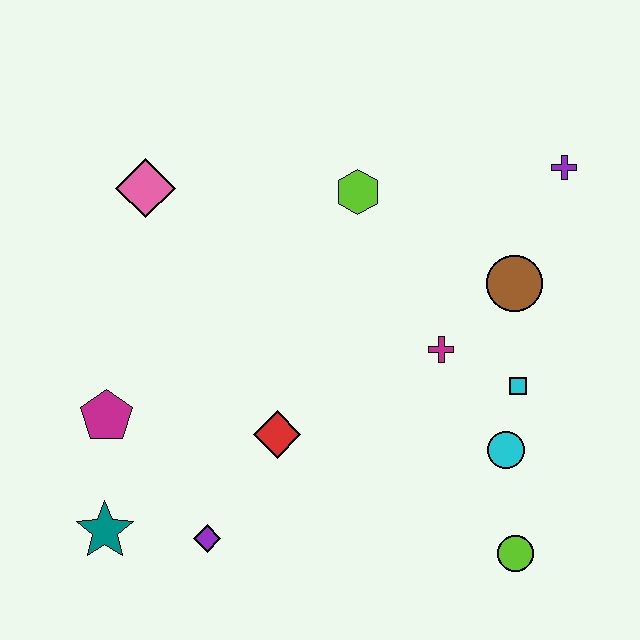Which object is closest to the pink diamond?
The lime hexagon is closest to the pink diamond.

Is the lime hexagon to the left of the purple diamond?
No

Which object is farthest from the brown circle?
The teal star is farthest from the brown circle.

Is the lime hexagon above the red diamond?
Yes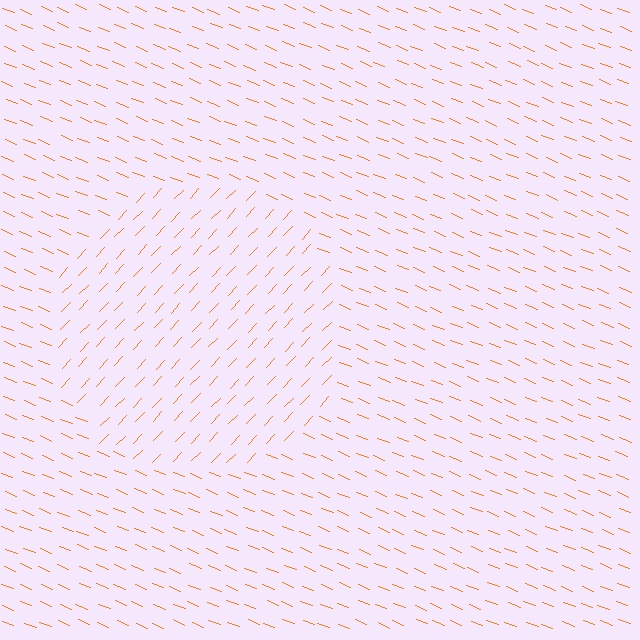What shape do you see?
I see a circle.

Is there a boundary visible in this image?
Yes, there is a texture boundary formed by a change in line orientation.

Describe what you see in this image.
The image is filled with small orange line segments. A circle region in the image has lines oriented differently from the surrounding lines, creating a visible texture boundary.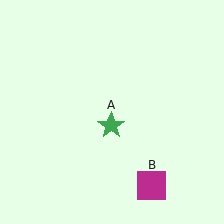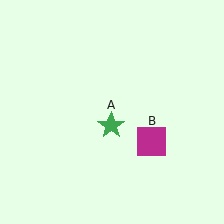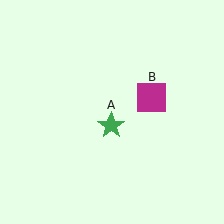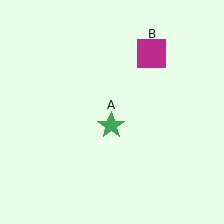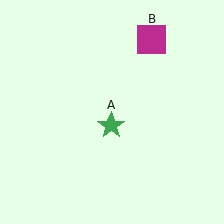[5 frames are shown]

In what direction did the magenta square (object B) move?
The magenta square (object B) moved up.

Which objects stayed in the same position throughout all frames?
Green star (object A) remained stationary.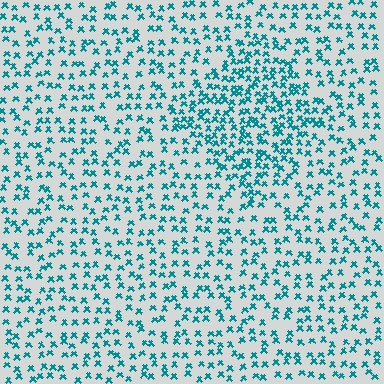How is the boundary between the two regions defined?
The boundary is defined by a change in element density (approximately 1.9x ratio). All elements are the same color, size, and shape.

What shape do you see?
I see a diamond.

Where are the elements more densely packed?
The elements are more densely packed inside the diamond boundary.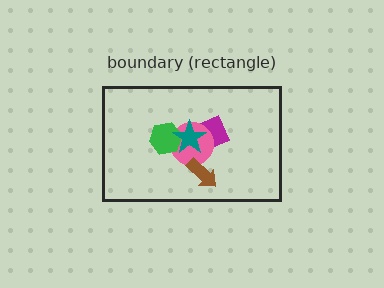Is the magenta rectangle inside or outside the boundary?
Inside.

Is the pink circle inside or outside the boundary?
Inside.